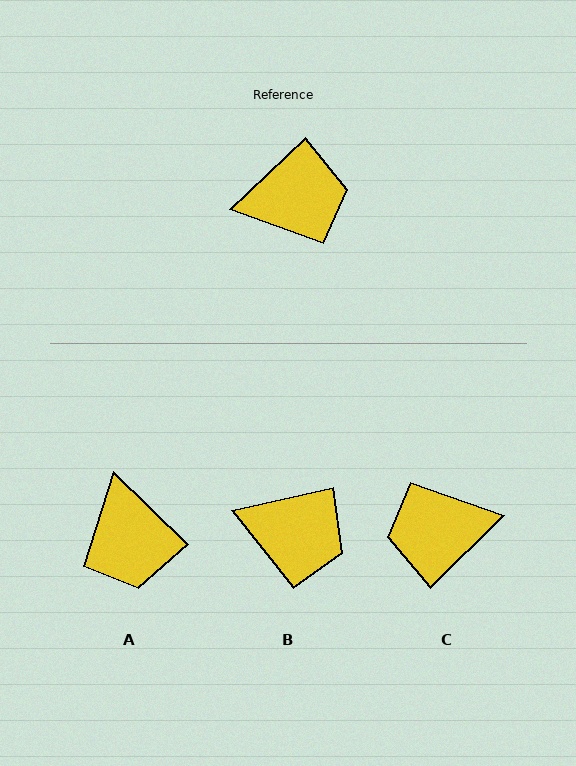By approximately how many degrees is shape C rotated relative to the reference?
Approximately 179 degrees clockwise.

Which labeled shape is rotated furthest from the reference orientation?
C, about 179 degrees away.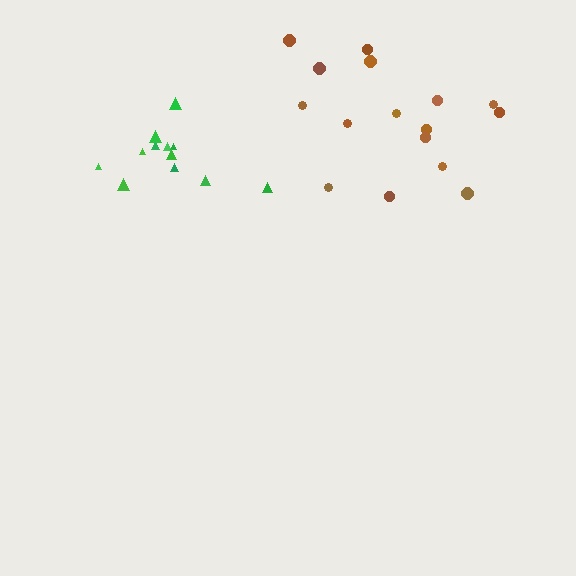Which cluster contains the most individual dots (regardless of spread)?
Brown (16).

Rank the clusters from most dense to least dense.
green, brown.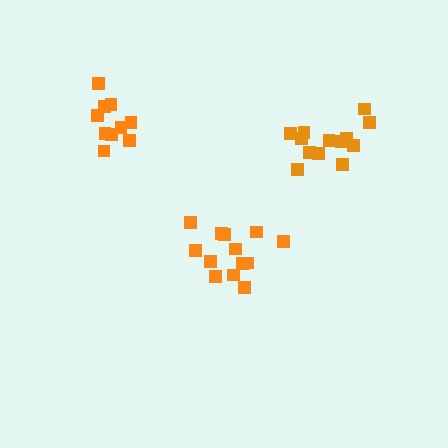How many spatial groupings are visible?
There are 3 spatial groupings.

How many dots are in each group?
Group 1: 13 dots, Group 2: 10 dots, Group 3: 14 dots (37 total).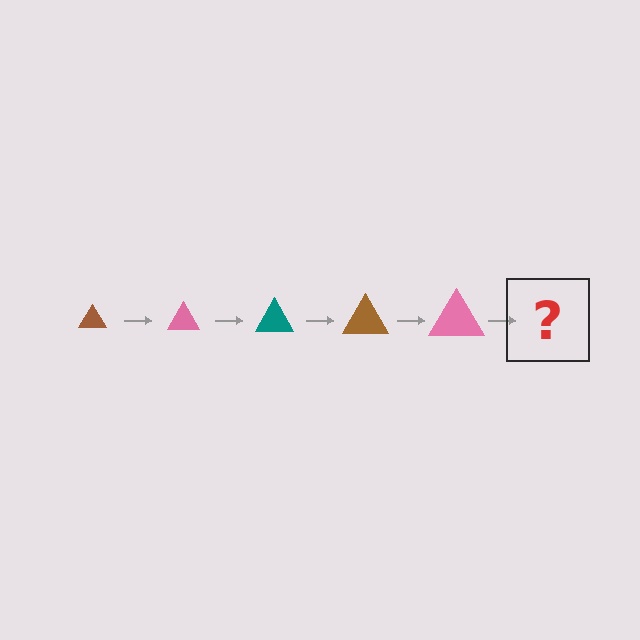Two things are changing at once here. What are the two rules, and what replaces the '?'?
The two rules are that the triangle grows larger each step and the color cycles through brown, pink, and teal. The '?' should be a teal triangle, larger than the previous one.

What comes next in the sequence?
The next element should be a teal triangle, larger than the previous one.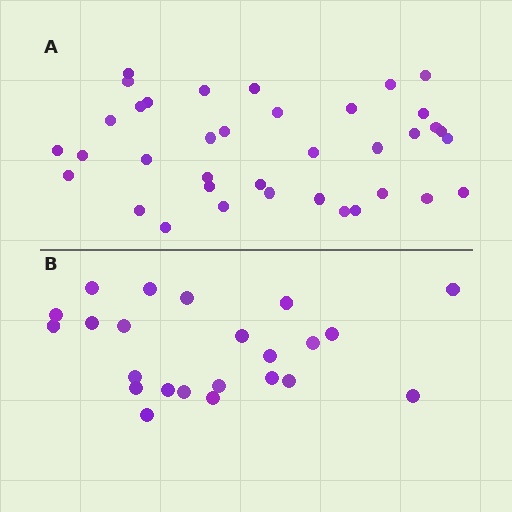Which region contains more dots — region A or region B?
Region A (the top region) has more dots.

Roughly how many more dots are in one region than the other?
Region A has approximately 15 more dots than region B.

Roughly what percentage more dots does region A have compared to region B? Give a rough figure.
About 60% more.